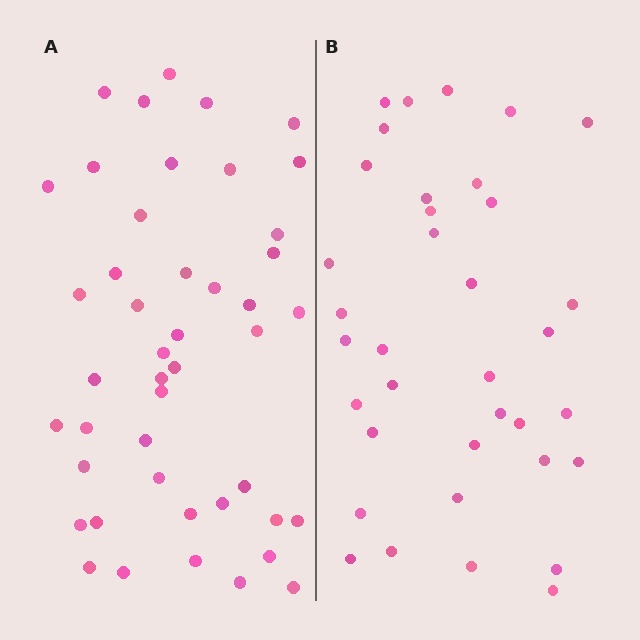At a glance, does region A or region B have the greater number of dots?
Region A (the left region) has more dots.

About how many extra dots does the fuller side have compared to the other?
Region A has roughly 8 or so more dots than region B.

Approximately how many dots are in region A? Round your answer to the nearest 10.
About 40 dots. (The exact count is 45, which rounds to 40.)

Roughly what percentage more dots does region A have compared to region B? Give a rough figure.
About 25% more.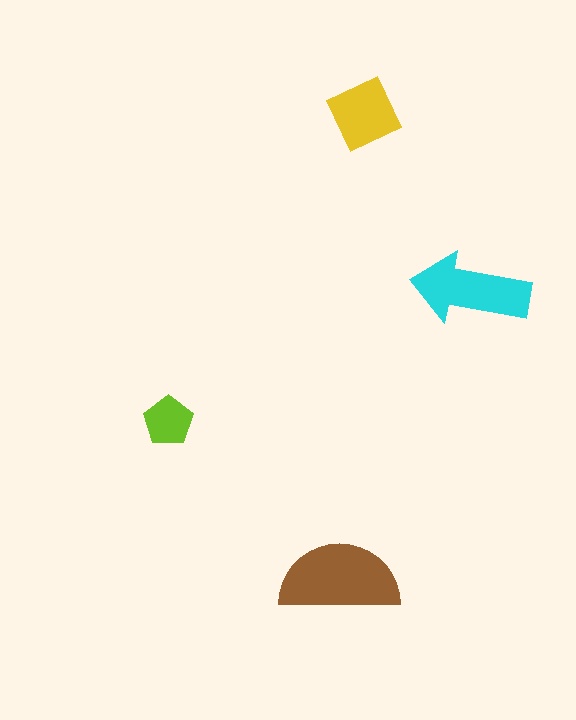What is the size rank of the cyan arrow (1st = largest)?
2nd.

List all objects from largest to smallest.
The brown semicircle, the cyan arrow, the yellow diamond, the lime pentagon.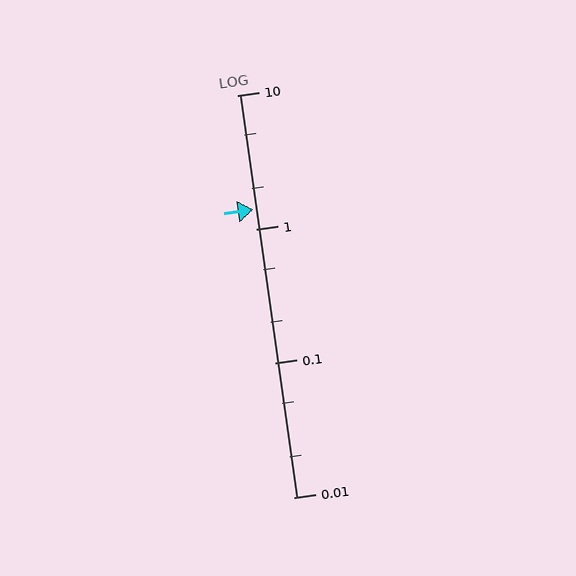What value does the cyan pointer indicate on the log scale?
The pointer indicates approximately 1.4.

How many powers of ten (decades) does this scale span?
The scale spans 3 decades, from 0.01 to 10.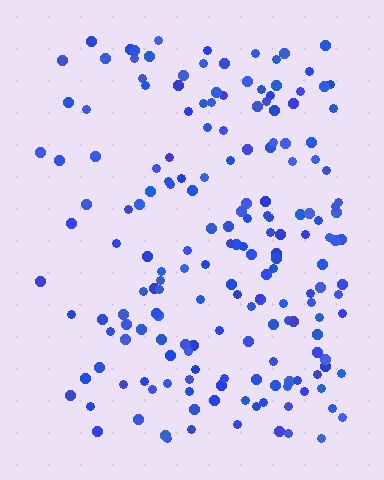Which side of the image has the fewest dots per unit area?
The left.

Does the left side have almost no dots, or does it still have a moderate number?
Still a moderate number, just noticeably fewer than the right.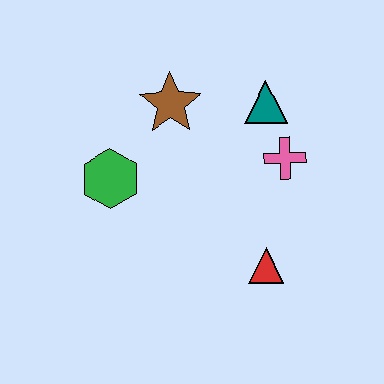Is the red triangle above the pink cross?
No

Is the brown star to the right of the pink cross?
No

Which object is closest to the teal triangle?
The pink cross is closest to the teal triangle.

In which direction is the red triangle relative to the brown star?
The red triangle is below the brown star.